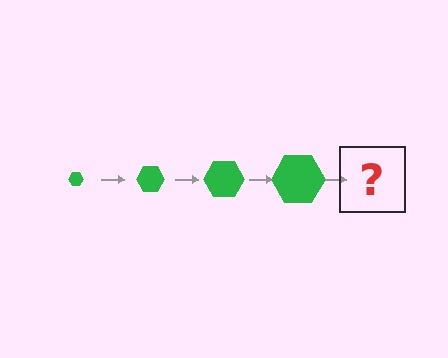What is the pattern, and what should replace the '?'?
The pattern is that the hexagon gets progressively larger each step. The '?' should be a green hexagon, larger than the previous one.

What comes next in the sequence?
The next element should be a green hexagon, larger than the previous one.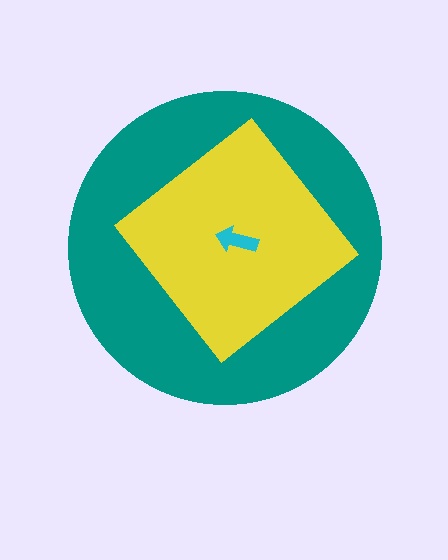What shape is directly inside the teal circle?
The yellow diamond.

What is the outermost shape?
The teal circle.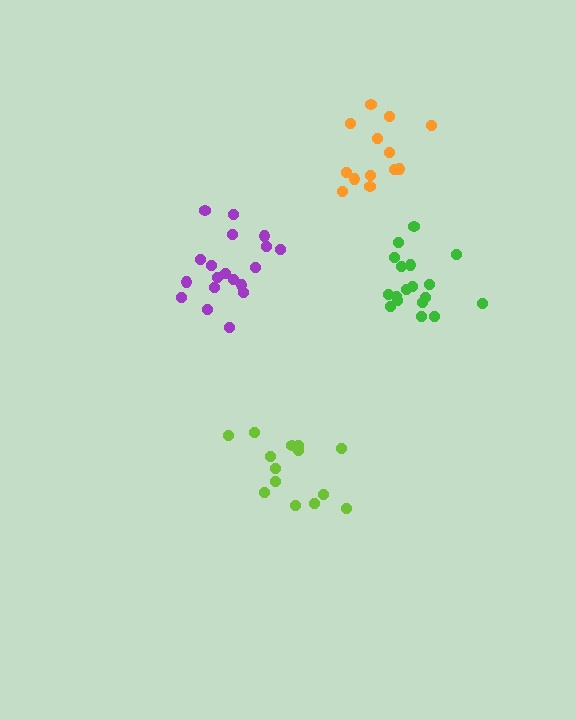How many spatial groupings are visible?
There are 4 spatial groupings.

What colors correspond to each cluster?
The clusters are colored: purple, orange, green, lime.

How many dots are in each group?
Group 1: 19 dots, Group 2: 13 dots, Group 3: 18 dots, Group 4: 14 dots (64 total).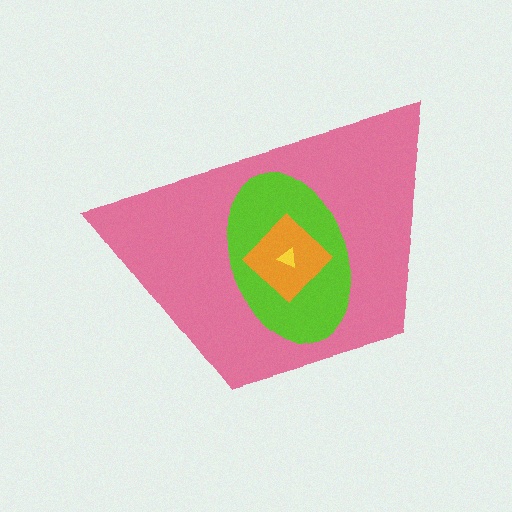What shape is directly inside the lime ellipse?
The orange diamond.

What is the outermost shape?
The pink trapezoid.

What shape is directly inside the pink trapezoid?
The lime ellipse.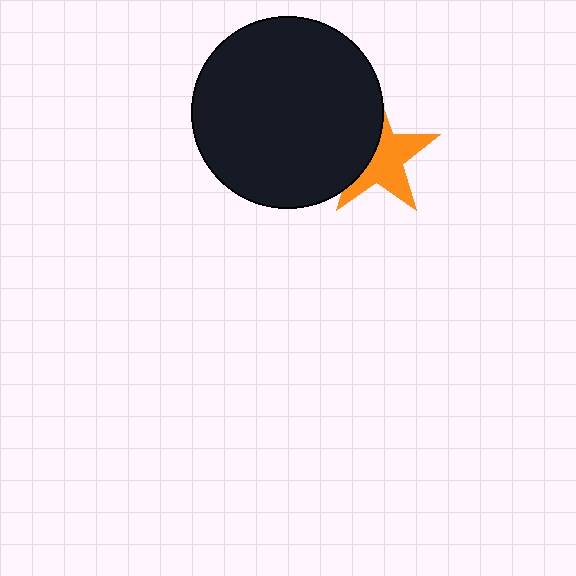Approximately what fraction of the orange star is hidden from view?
Roughly 42% of the orange star is hidden behind the black circle.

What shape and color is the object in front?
The object in front is a black circle.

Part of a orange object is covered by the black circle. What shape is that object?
It is a star.